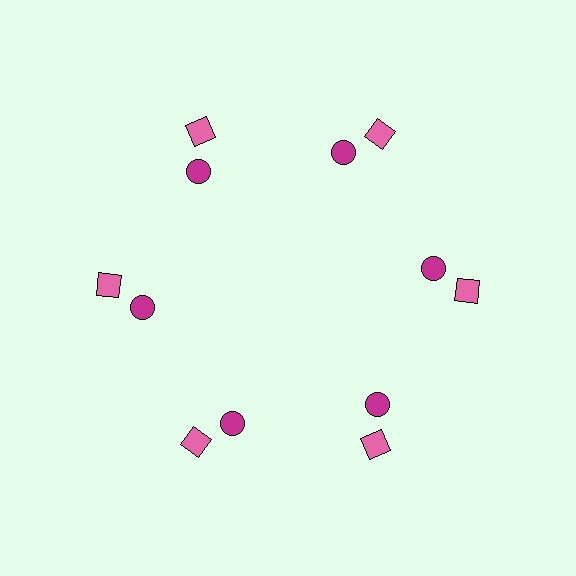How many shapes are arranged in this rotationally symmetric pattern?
There are 12 shapes, arranged in 6 groups of 2.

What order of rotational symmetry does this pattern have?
This pattern has 6-fold rotational symmetry.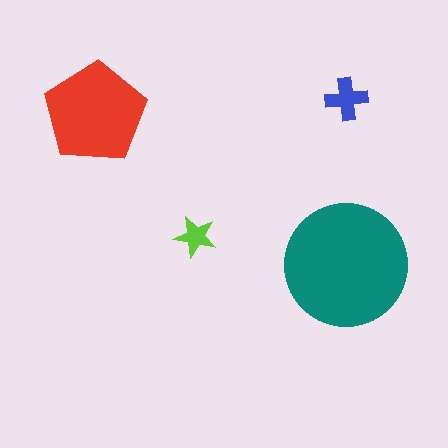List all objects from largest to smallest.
The teal circle, the red pentagon, the blue cross, the lime star.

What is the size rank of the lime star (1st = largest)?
4th.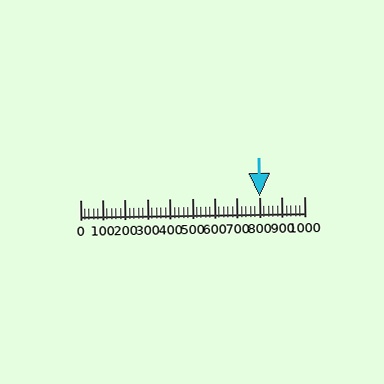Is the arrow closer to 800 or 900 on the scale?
The arrow is closer to 800.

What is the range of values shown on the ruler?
The ruler shows values from 0 to 1000.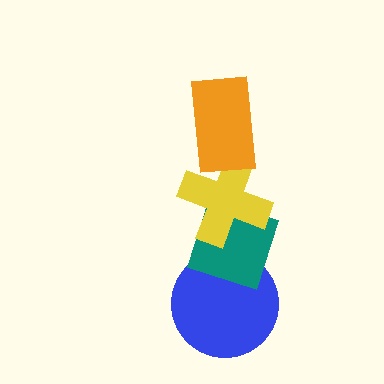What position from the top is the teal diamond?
The teal diamond is 3rd from the top.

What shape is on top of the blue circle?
The teal diamond is on top of the blue circle.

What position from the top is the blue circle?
The blue circle is 4th from the top.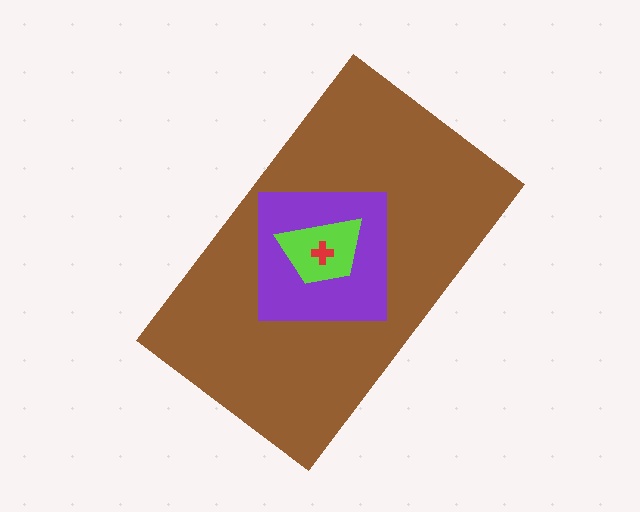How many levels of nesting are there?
4.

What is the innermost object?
The red cross.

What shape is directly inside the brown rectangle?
The purple square.